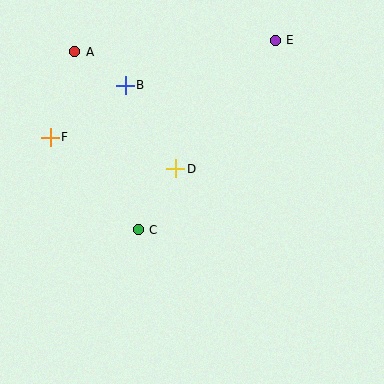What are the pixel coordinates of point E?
Point E is at (275, 40).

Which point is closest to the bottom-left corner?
Point C is closest to the bottom-left corner.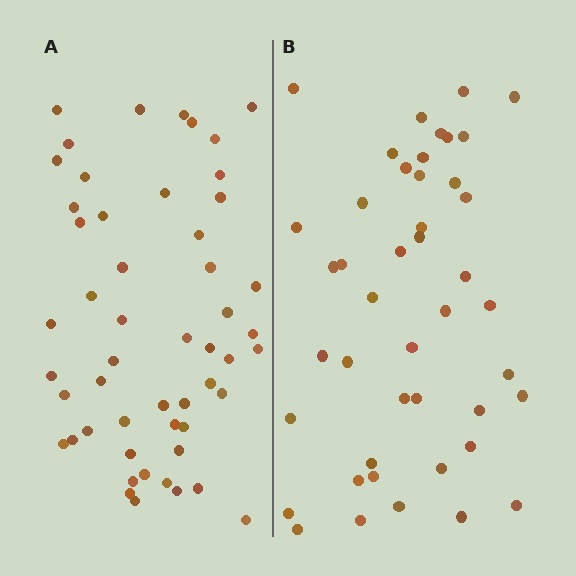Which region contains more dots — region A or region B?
Region A (the left region) has more dots.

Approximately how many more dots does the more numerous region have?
Region A has roughly 8 or so more dots than region B.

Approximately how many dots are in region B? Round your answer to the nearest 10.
About 40 dots. (The exact count is 44, which rounds to 40.)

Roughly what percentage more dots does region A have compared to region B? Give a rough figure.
About 20% more.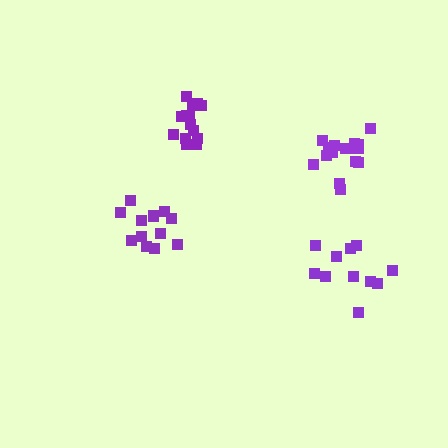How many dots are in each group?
Group 1: 13 dots, Group 2: 11 dots, Group 3: 16 dots, Group 4: 14 dots (54 total).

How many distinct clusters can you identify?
There are 4 distinct clusters.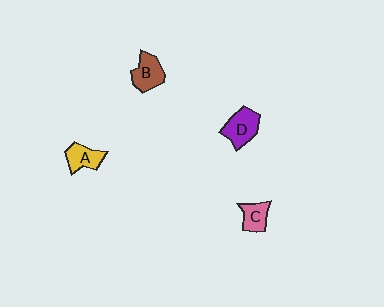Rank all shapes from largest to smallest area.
From largest to smallest: D (purple), B (brown), A (yellow), C (pink).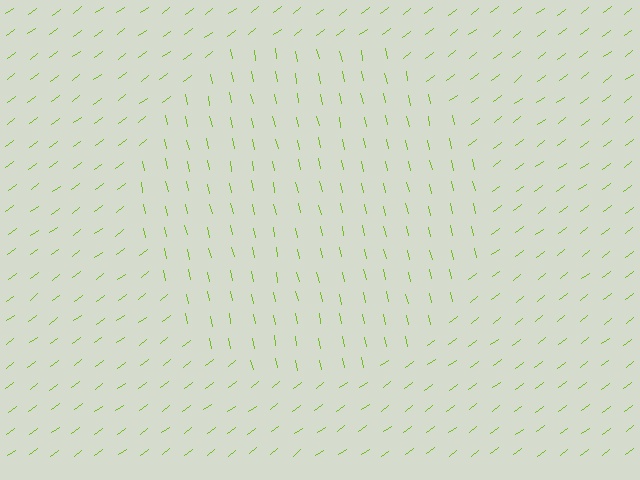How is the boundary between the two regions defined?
The boundary is defined purely by a change in line orientation (approximately 66 degrees difference). All lines are the same color and thickness.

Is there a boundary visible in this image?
Yes, there is a texture boundary formed by a change in line orientation.